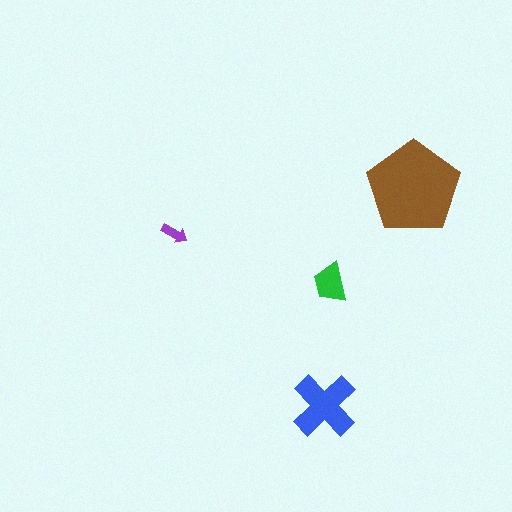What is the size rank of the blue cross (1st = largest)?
2nd.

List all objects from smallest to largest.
The purple arrow, the green trapezoid, the blue cross, the brown pentagon.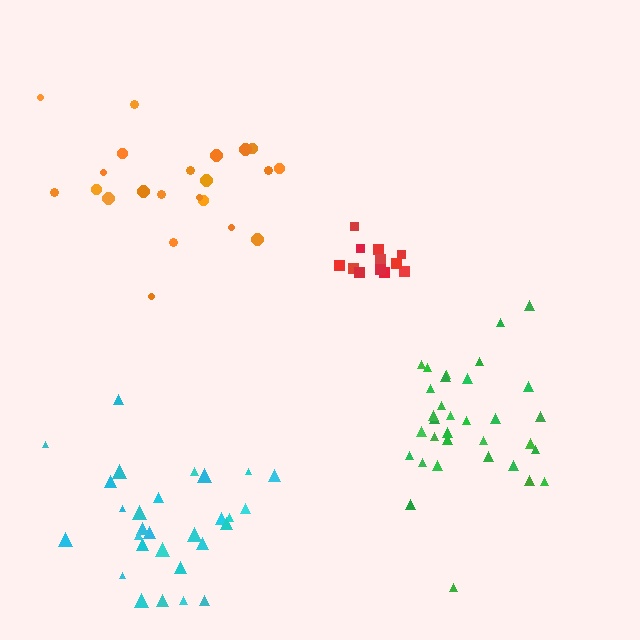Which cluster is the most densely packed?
Red.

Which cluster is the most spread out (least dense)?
Orange.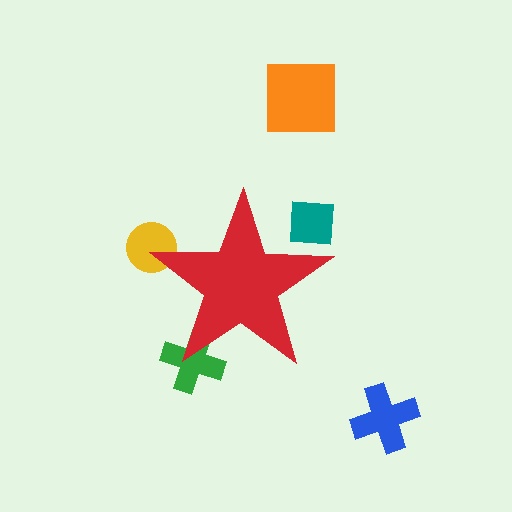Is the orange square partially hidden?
No, the orange square is fully visible.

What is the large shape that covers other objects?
A red star.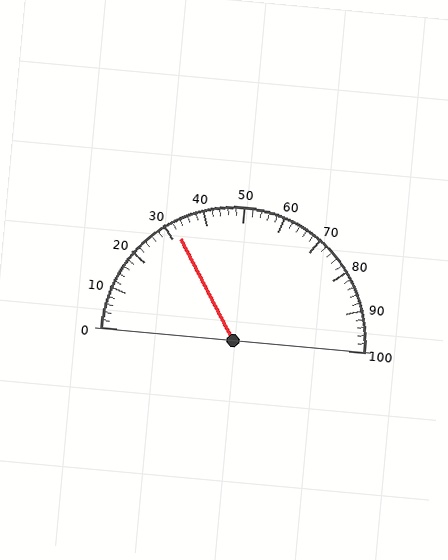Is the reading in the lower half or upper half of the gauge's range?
The reading is in the lower half of the range (0 to 100).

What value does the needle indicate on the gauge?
The needle indicates approximately 32.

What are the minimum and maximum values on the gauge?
The gauge ranges from 0 to 100.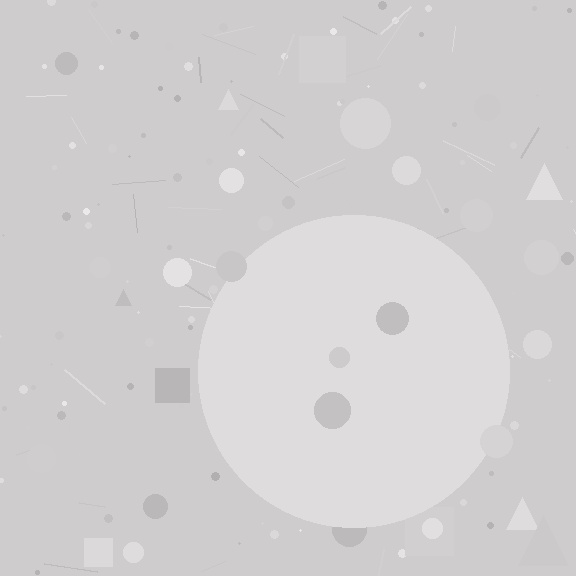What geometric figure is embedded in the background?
A circle is embedded in the background.